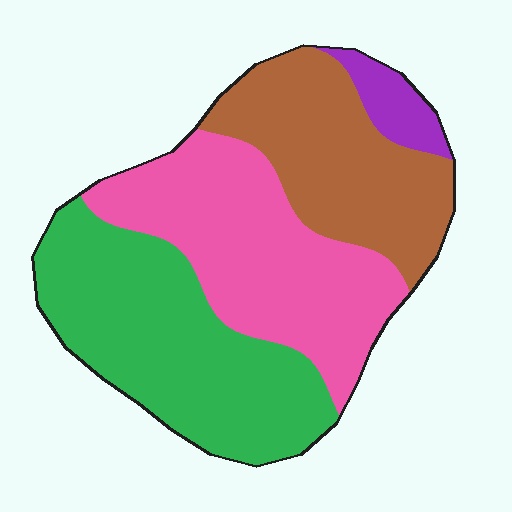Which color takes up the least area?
Purple, at roughly 5%.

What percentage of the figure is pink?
Pink covers around 35% of the figure.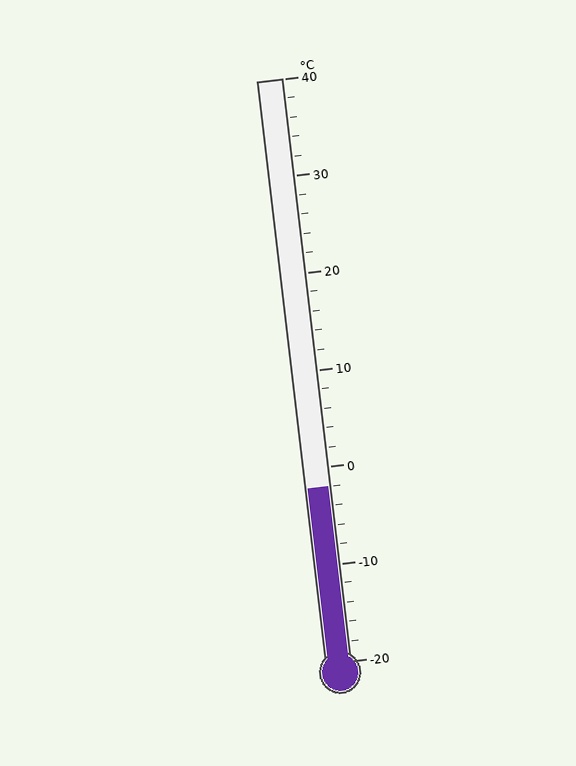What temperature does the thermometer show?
The thermometer shows approximately -2°C.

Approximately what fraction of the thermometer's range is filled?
The thermometer is filled to approximately 30% of its range.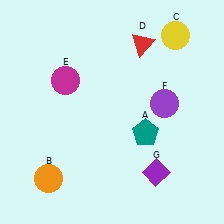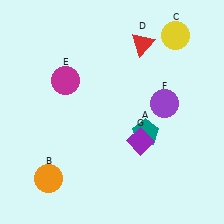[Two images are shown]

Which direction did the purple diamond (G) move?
The purple diamond (G) moved up.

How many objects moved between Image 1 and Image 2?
1 object moved between the two images.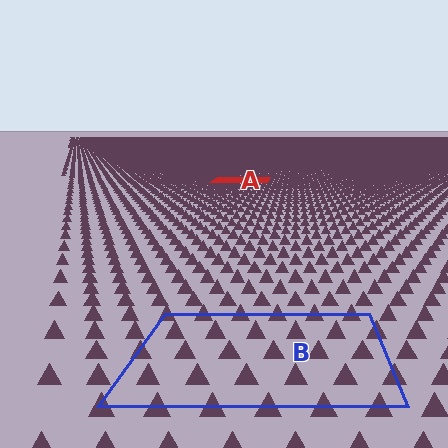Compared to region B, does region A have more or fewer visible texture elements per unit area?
Region A has more texture elements per unit area — they are packed more densely because it is farther away.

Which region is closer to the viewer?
Region B is closer. The texture elements there are larger and more spread out.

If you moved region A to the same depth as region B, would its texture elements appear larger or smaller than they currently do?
They would appear larger. At a closer depth, the same texture elements are projected at a bigger on-screen size.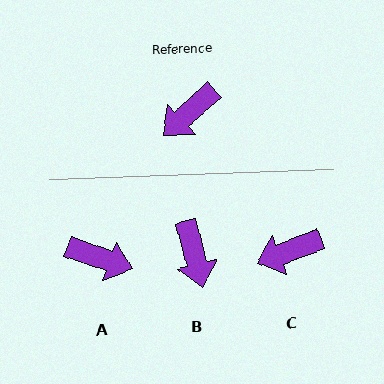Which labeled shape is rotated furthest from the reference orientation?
A, about 119 degrees away.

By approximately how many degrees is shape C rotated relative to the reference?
Approximately 21 degrees clockwise.